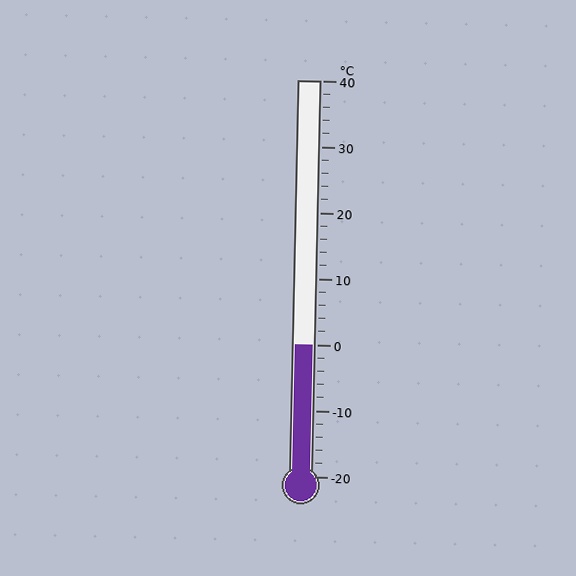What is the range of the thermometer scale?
The thermometer scale ranges from -20°C to 40°C.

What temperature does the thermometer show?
The thermometer shows approximately 0°C.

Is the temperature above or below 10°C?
The temperature is below 10°C.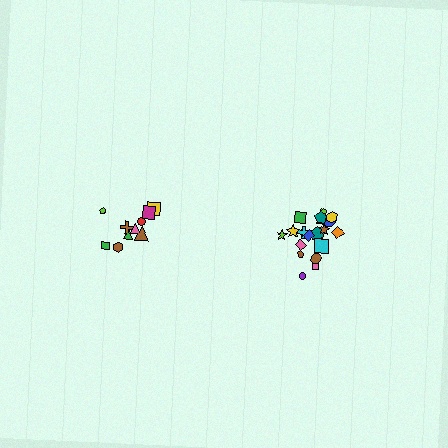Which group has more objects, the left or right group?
The right group.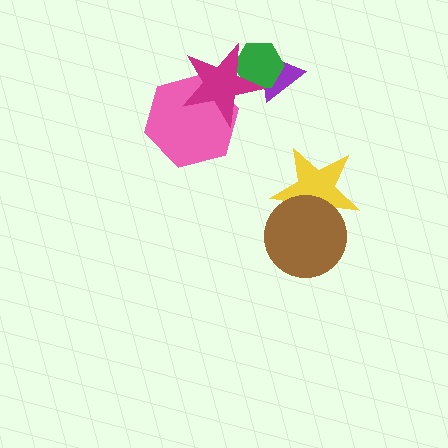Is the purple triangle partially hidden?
Yes, it is partially covered by another shape.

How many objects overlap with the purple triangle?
2 objects overlap with the purple triangle.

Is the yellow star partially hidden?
Yes, it is partially covered by another shape.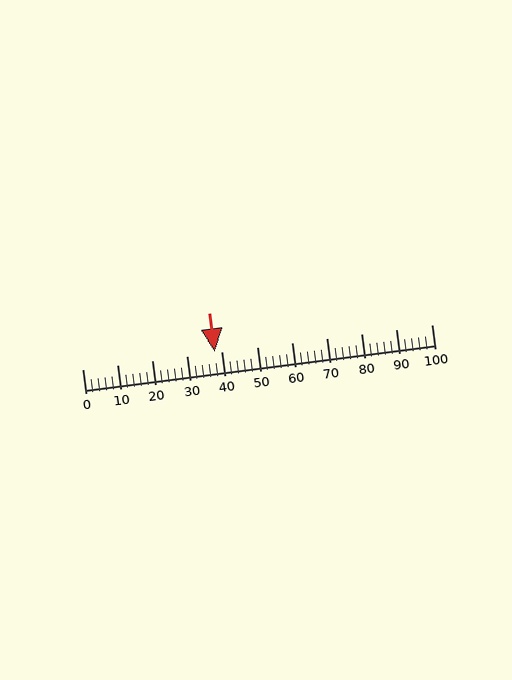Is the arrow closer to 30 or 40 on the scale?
The arrow is closer to 40.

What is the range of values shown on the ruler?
The ruler shows values from 0 to 100.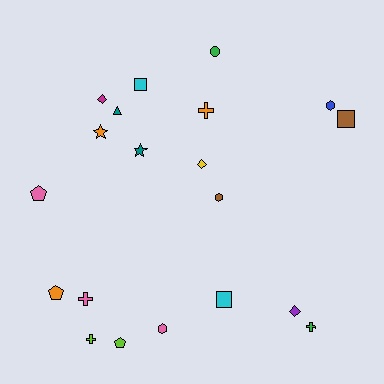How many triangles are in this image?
There is 1 triangle.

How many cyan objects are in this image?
There are 2 cyan objects.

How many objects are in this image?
There are 20 objects.